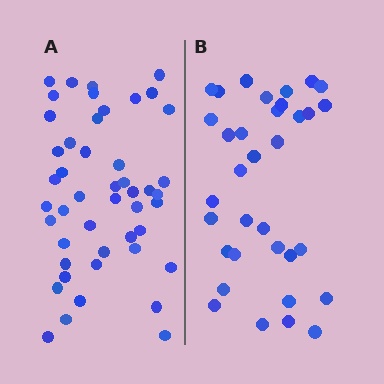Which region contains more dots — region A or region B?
Region A (the left region) has more dots.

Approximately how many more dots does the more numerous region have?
Region A has approximately 15 more dots than region B.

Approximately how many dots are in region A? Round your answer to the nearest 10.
About 50 dots. (The exact count is 47, which rounds to 50.)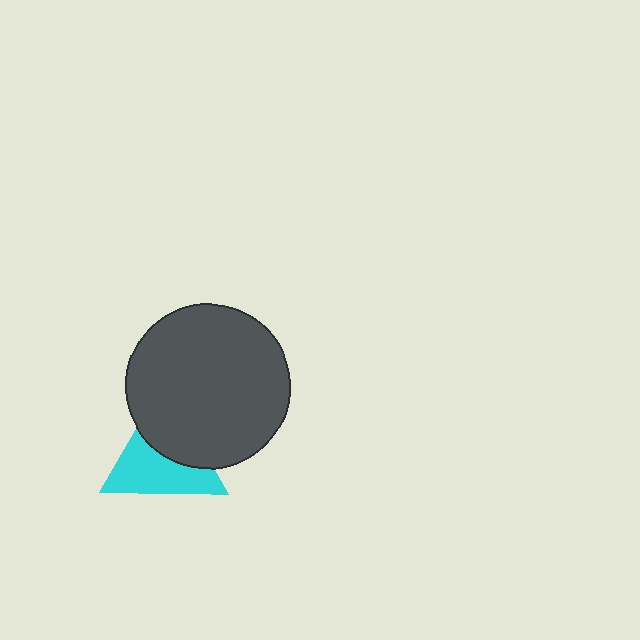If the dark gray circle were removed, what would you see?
You would see the complete cyan triangle.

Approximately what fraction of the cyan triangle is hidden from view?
Roughly 44% of the cyan triangle is hidden behind the dark gray circle.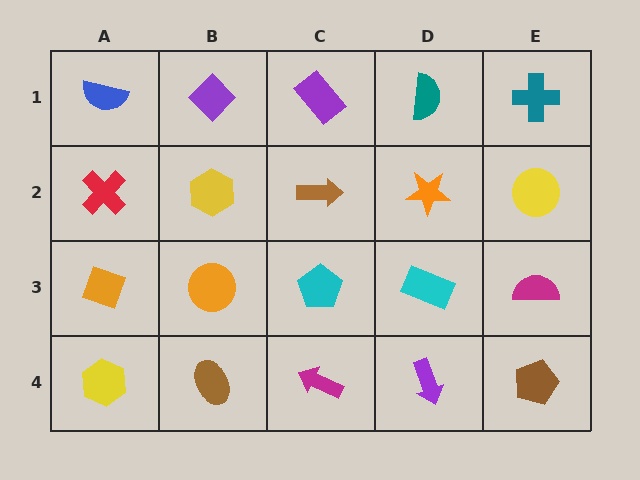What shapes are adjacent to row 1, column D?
An orange star (row 2, column D), a purple rectangle (row 1, column C), a teal cross (row 1, column E).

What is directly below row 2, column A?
An orange diamond.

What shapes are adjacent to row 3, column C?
A brown arrow (row 2, column C), a magenta arrow (row 4, column C), an orange circle (row 3, column B), a cyan rectangle (row 3, column D).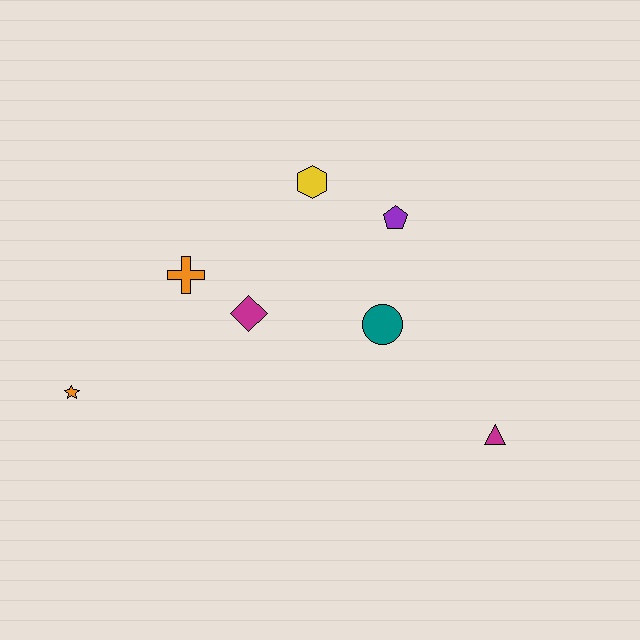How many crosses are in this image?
There is 1 cross.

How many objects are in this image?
There are 7 objects.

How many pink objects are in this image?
There are no pink objects.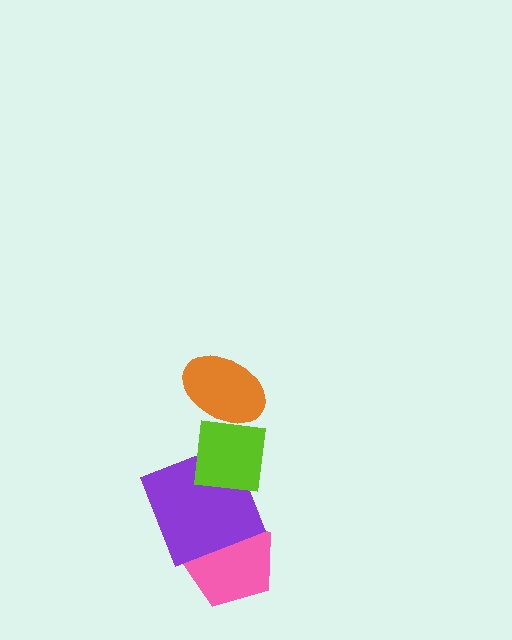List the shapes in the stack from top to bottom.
From top to bottom: the orange ellipse, the lime square, the purple square, the pink pentagon.